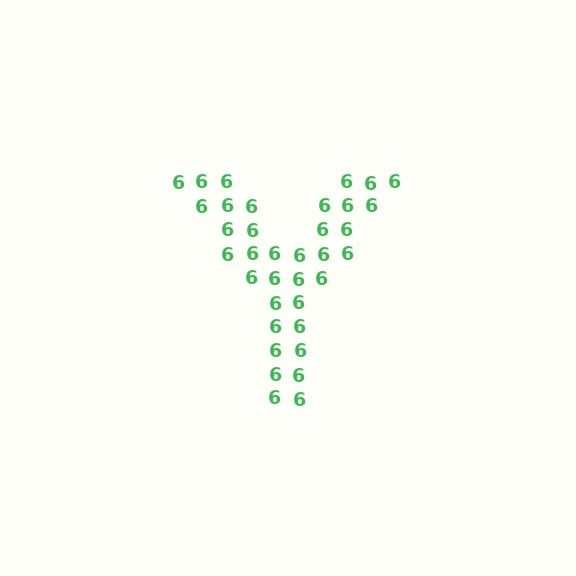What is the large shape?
The large shape is the letter Y.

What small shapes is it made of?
It is made of small digit 6's.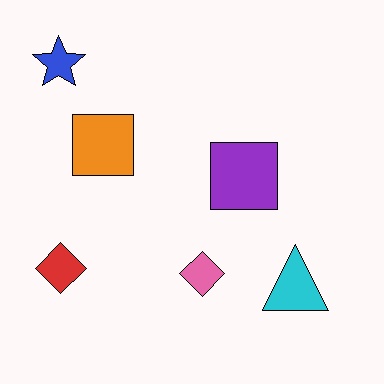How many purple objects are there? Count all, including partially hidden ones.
There is 1 purple object.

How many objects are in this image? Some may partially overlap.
There are 6 objects.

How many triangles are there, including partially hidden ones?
There is 1 triangle.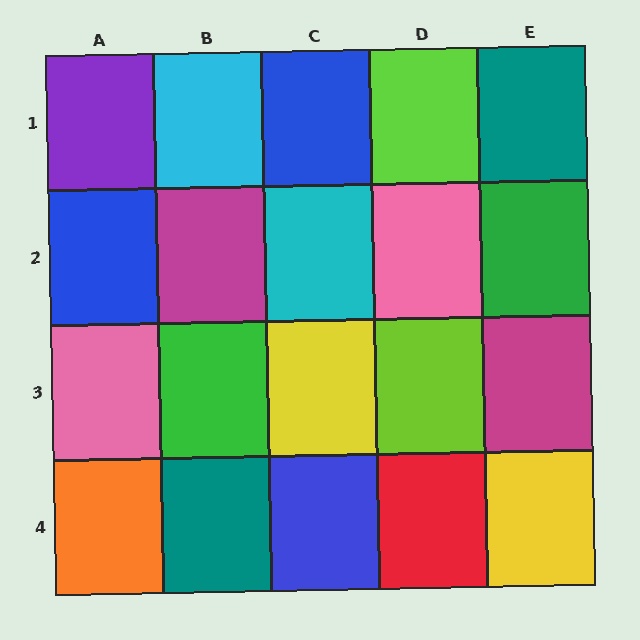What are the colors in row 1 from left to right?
Purple, cyan, blue, lime, teal.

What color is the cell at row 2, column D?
Pink.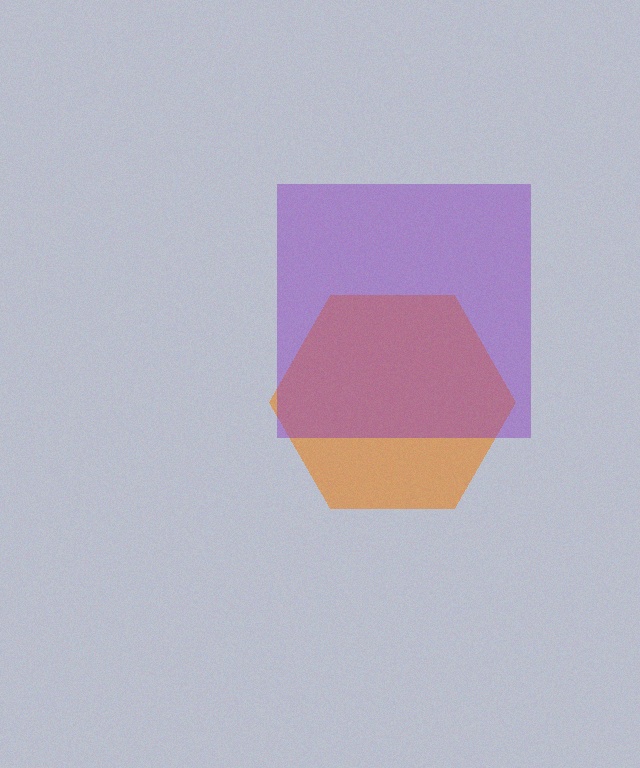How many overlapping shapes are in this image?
There are 2 overlapping shapes in the image.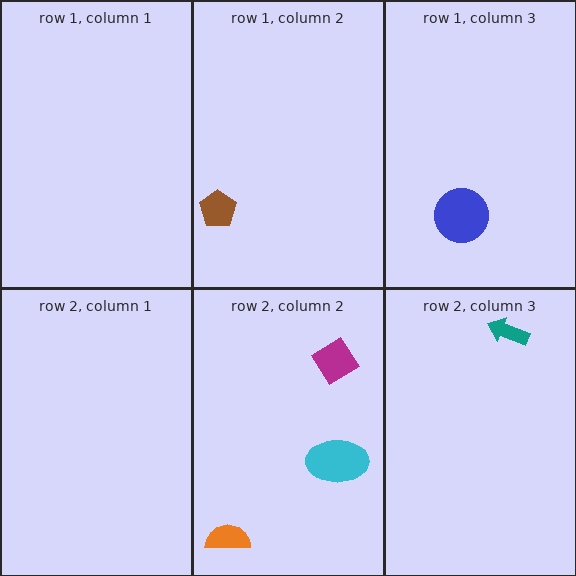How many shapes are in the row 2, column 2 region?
3.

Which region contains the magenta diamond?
The row 2, column 2 region.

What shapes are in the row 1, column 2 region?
The brown pentagon.